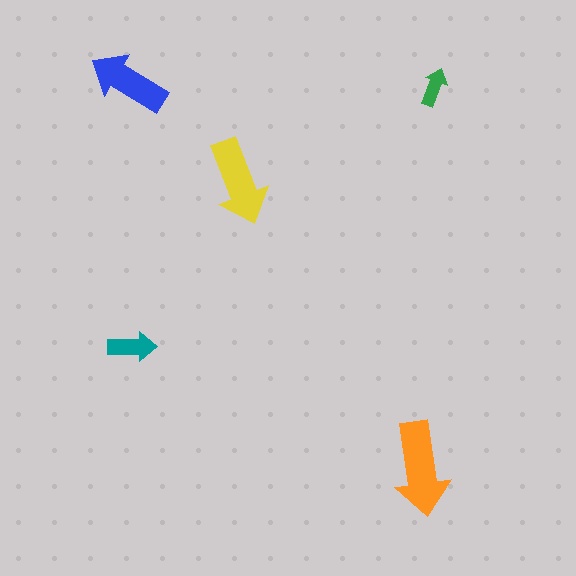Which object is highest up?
The blue arrow is topmost.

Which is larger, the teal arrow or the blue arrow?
The blue one.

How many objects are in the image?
There are 5 objects in the image.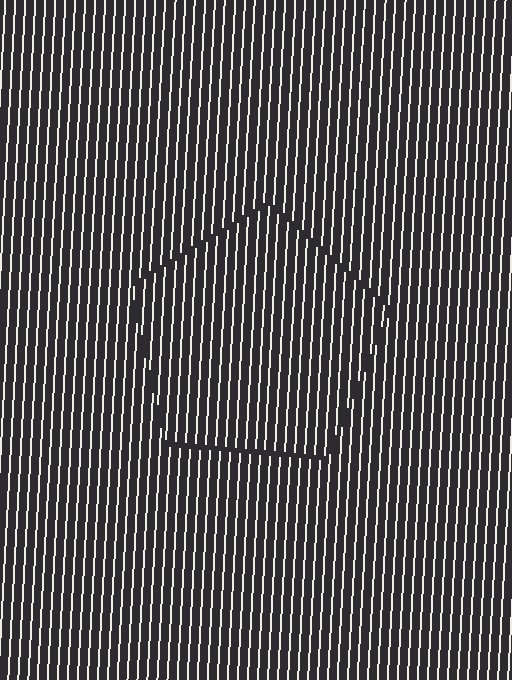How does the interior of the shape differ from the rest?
The interior of the shape contains the same grating, shifted by half a period — the contour is defined by the phase discontinuity where line-ends from the inner and outer gratings abut.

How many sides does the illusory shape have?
5 sides — the line-ends trace a pentagon.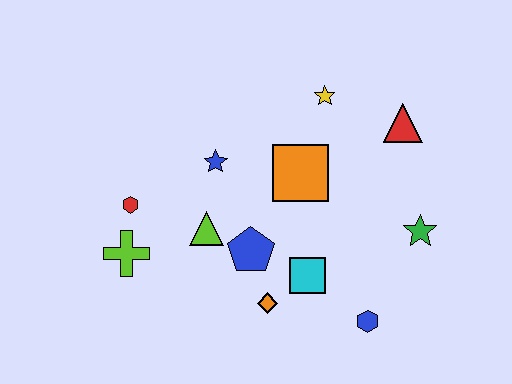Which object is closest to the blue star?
The lime triangle is closest to the blue star.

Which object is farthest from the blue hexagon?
The red hexagon is farthest from the blue hexagon.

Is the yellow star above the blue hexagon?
Yes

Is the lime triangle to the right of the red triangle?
No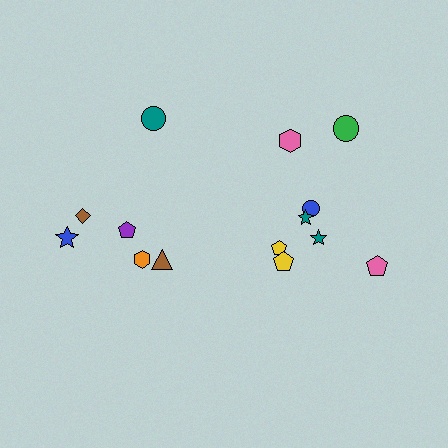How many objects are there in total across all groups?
There are 14 objects.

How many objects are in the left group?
There are 6 objects.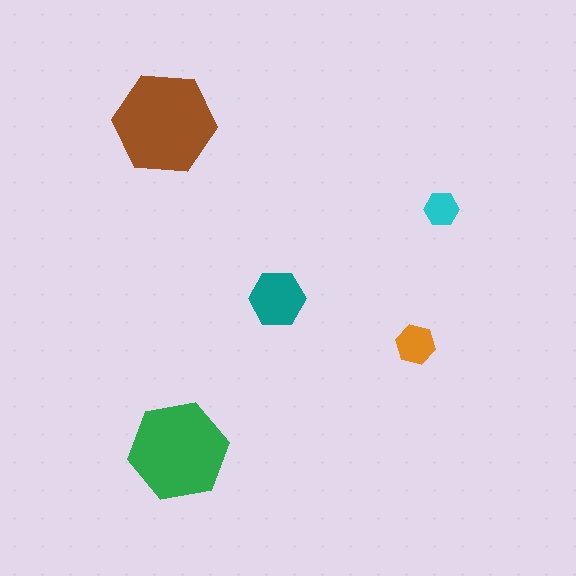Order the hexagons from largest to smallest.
the brown one, the green one, the teal one, the orange one, the cyan one.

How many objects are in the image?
There are 5 objects in the image.